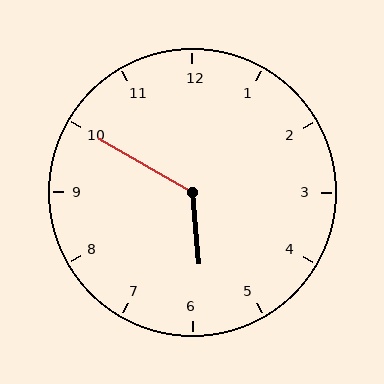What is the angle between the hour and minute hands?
Approximately 125 degrees.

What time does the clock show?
5:50.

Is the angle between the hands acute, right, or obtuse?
It is obtuse.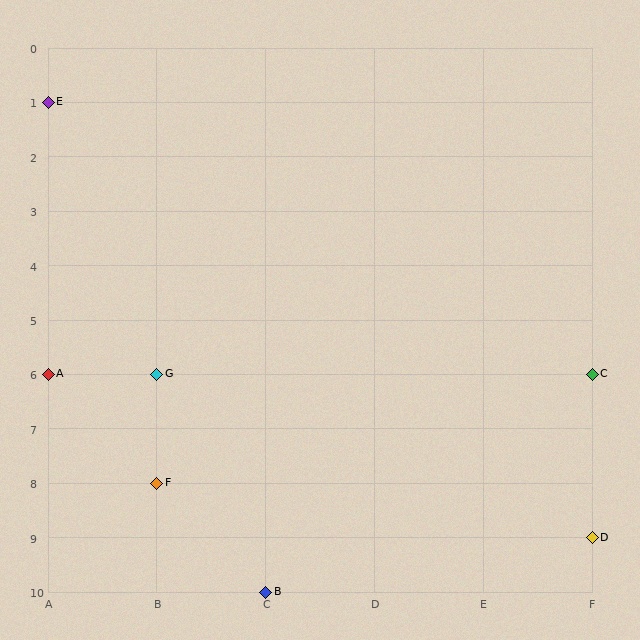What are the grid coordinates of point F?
Point F is at grid coordinates (B, 8).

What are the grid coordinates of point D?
Point D is at grid coordinates (F, 9).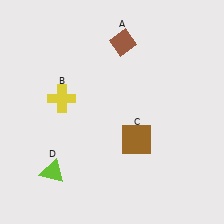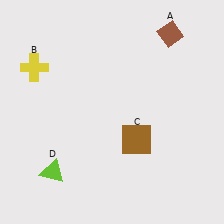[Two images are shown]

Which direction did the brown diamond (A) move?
The brown diamond (A) moved right.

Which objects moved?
The objects that moved are: the brown diamond (A), the yellow cross (B).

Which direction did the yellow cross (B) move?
The yellow cross (B) moved up.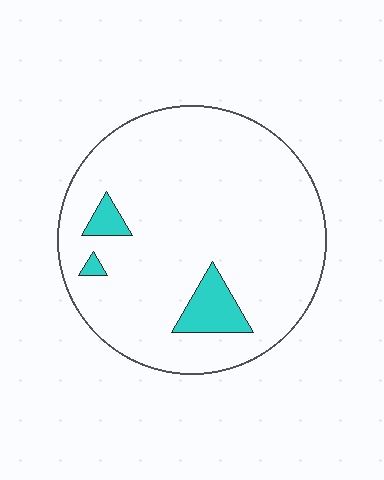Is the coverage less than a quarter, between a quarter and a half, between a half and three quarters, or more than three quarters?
Less than a quarter.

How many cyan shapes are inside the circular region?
3.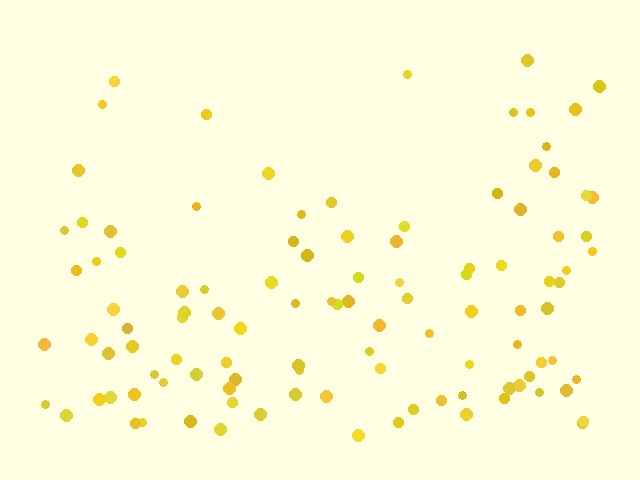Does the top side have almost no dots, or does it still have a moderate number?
Still a moderate number, just noticeably fewer than the bottom.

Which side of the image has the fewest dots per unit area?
The top.